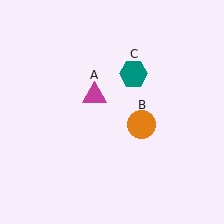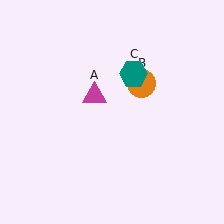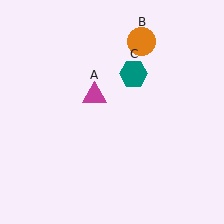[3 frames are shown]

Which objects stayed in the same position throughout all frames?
Magenta triangle (object A) and teal hexagon (object C) remained stationary.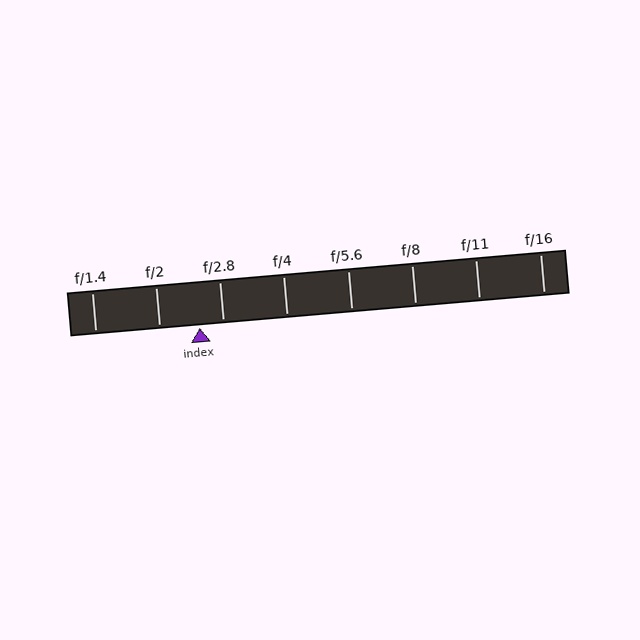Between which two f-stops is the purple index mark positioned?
The index mark is between f/2 and f/2.8.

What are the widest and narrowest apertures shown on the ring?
The widest aperture shown is f/1.4 and the narrowest is f/16.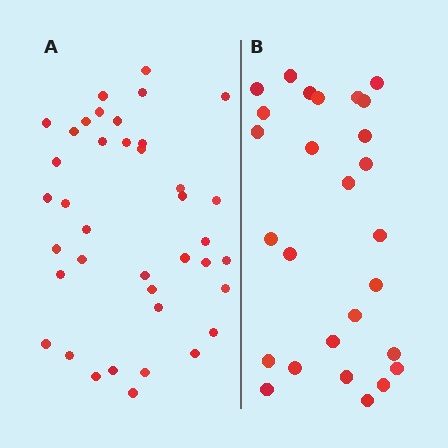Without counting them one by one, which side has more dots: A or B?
Region A (the left region) has more dots.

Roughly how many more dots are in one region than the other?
Region A has roughly 12 or so more dots than region B.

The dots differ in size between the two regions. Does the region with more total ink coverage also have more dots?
No. Region B has more total ink coverage because its dots are larger, but region A actually contains more individual dots. Total area can be misleading — the number of items is what matters here.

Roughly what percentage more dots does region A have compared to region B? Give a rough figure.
About 45% more.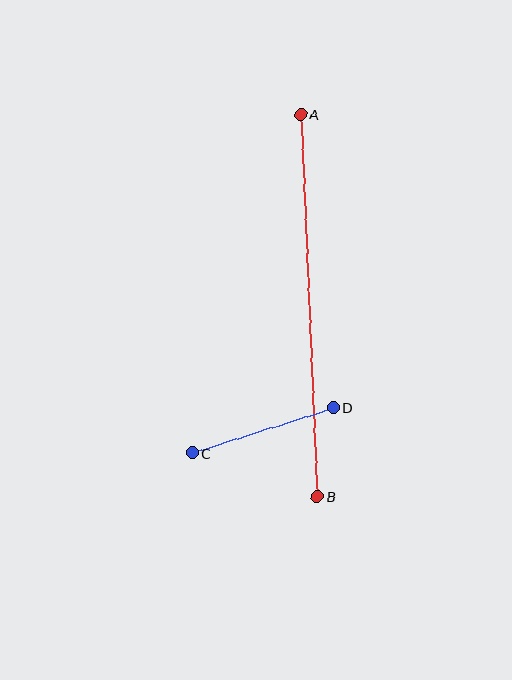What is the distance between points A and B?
The distance is approximately 383 pixels.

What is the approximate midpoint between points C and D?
The midpoint is at approximately (263, 430) pixels.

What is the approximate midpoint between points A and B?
The midpoint is at approximately (309, 305) pixels.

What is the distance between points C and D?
The distance is approximately 148 pixels.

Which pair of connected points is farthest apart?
Points A and B are farthest apart.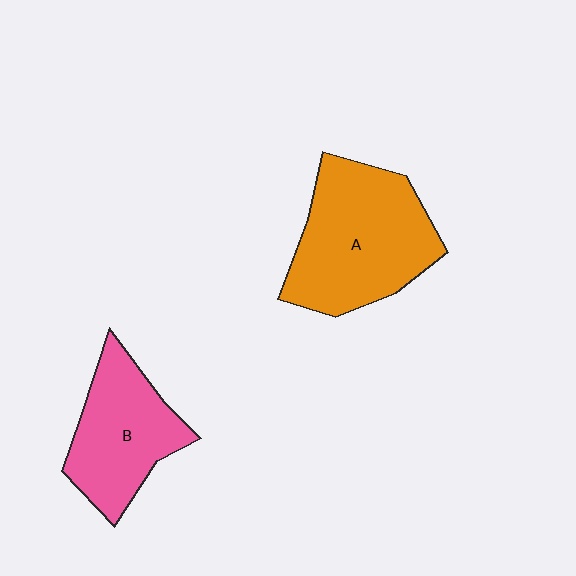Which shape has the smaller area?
Shape B (pink).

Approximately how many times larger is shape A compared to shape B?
Approximately 1.4 times.